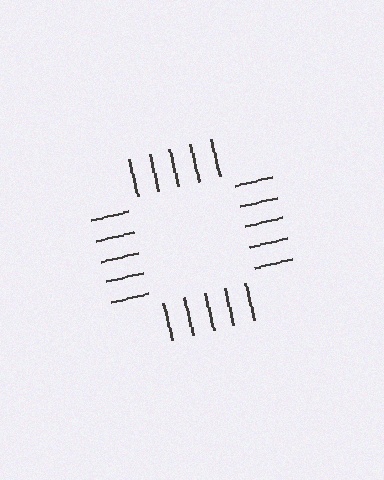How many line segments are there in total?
20 — 5 along each of the 4 edges.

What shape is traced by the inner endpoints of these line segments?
An illusory square — the line segments terminate on its edges but no continuous stroke is drawn.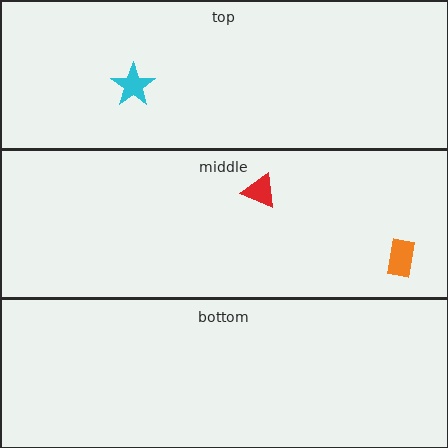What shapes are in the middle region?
The orange rectangle, the red triangle.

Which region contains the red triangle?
The middle region.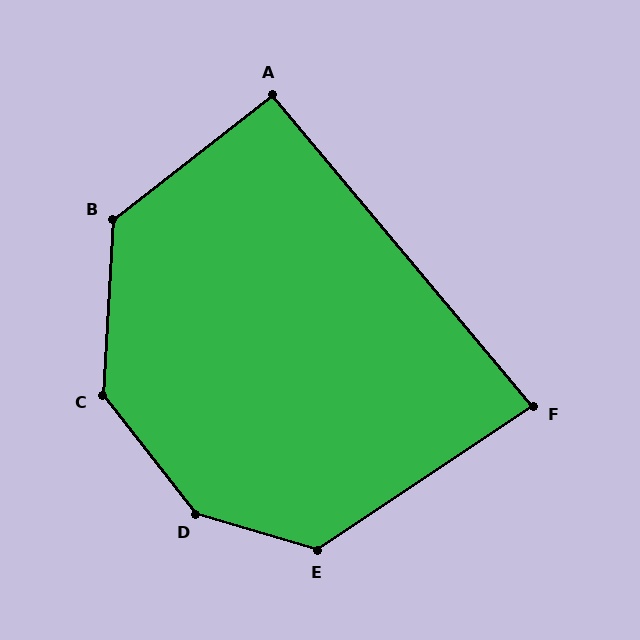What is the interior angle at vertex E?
Approximately 130 degrees (obtuse).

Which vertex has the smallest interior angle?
F, at approximately 84 degrees.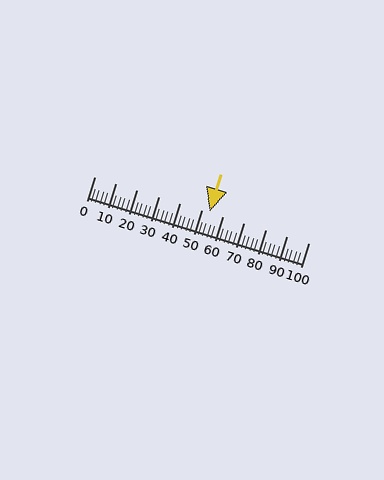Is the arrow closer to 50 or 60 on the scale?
The arrow is closer to 50.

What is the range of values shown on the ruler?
The ruler shows values from 0 to 100.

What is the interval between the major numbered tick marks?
The major tick marks are spaced 10 units apart.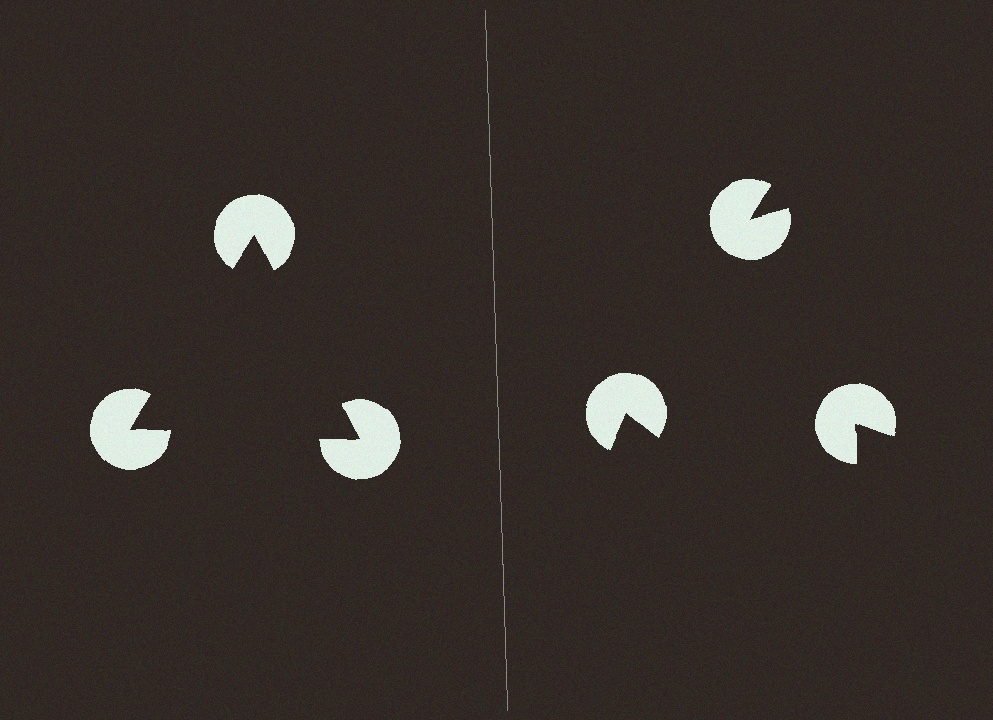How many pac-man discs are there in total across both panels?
6 — 3 on each side.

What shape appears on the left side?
An illusory triangle.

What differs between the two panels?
The pac-man discs are positioned identically on both sides; only the wedge orientations differ. On the left they align to a triangle; on the right they are misaligned.